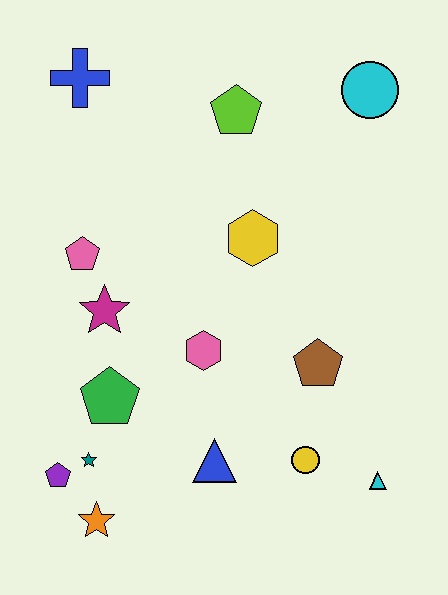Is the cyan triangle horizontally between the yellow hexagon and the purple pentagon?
No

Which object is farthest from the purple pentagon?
The cyan circle is farthest from the purple pentagon.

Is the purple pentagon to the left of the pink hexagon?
Yes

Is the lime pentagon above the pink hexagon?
Yes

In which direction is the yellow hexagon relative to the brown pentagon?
The yellow hexagon is above the brown pentagon.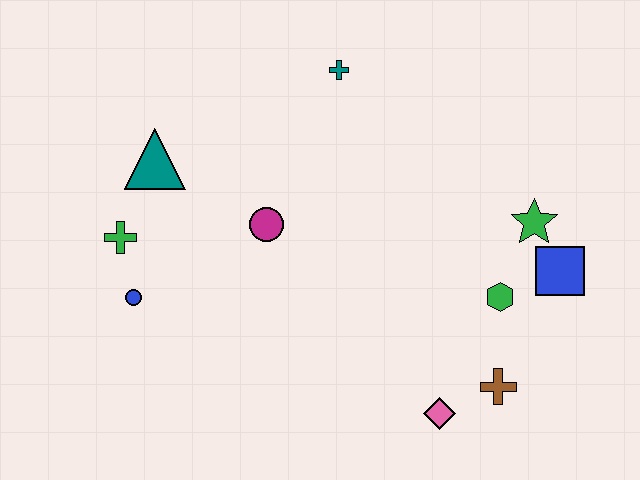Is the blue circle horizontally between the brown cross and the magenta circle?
No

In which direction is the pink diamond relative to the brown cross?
The pink diamond is to the left of the brown cross.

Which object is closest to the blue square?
The green star is closest to the blue square.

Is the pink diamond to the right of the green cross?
Yes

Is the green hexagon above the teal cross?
No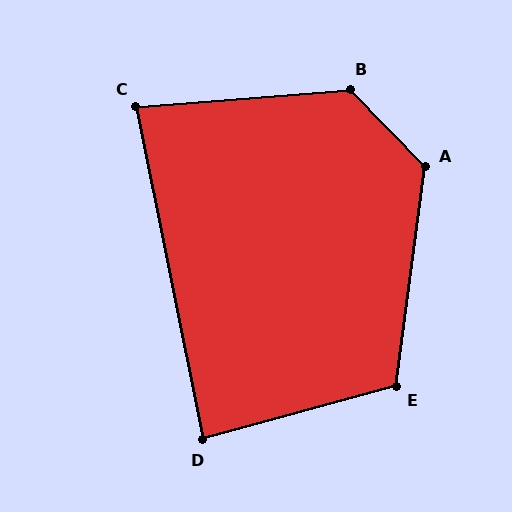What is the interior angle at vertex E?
Approximately 113 degrees (obtuse).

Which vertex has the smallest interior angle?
C, at approximately 83 degrees.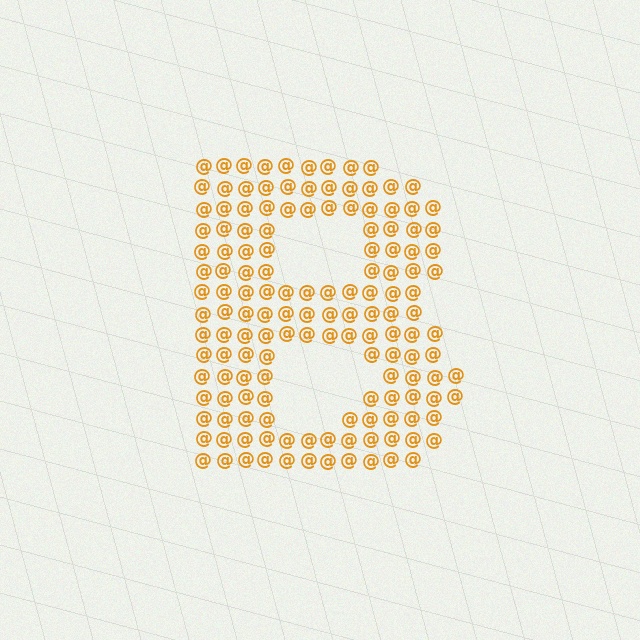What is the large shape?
The large shape is the letter B.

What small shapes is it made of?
It is made of small at signs.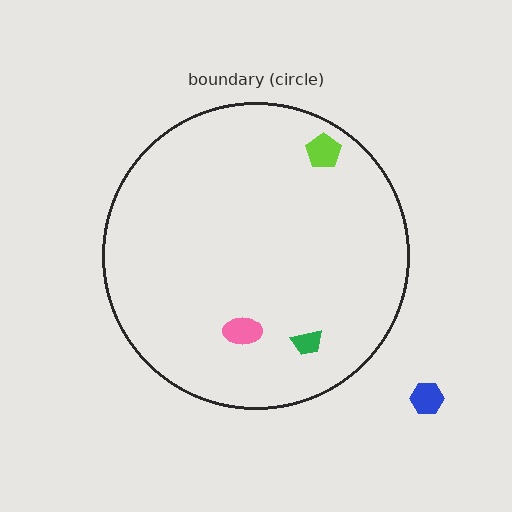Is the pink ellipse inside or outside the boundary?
Inside.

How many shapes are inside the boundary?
3 inside, 1 outside.